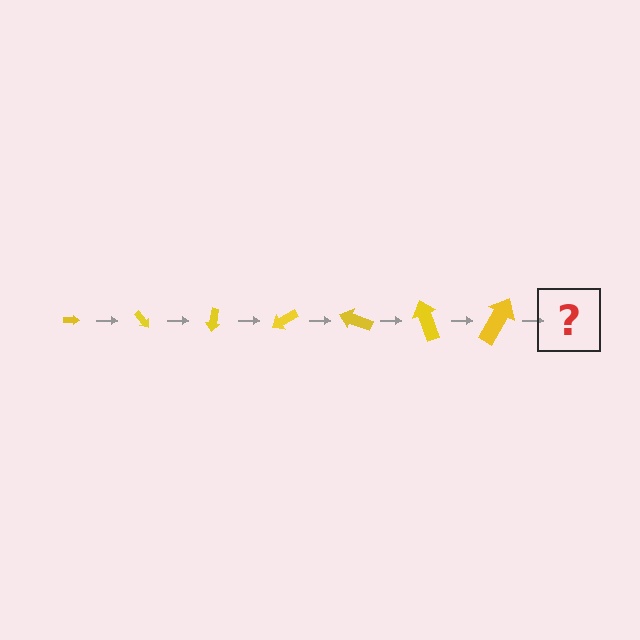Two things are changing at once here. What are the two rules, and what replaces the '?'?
The two rules are that the arrow grows larger each step and it rotates 50 degrees each step. The '?' should be an arrow, larger than the previous one and rotated 350 degrees from the start.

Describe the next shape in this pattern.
It should be an arrow, larger than the previous one and rotated 350 degrees from the start.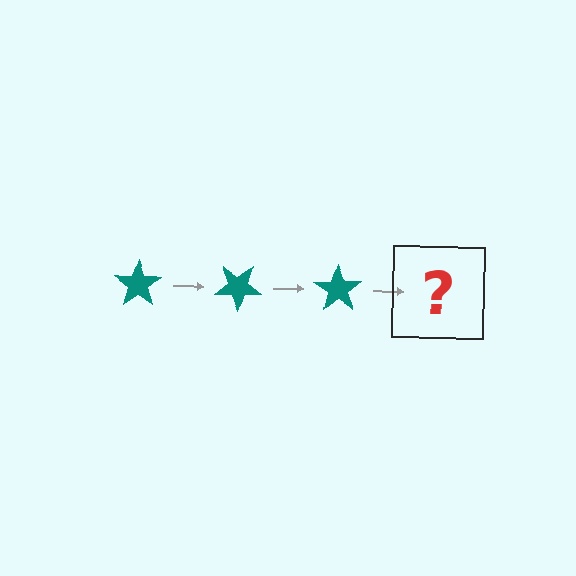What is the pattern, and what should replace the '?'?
The pattern is that the star rotates 35 degrees each step. The '?' should be a teal star rotated 105 degrees.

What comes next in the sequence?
The next element should be a teal star rotated 105 degrees.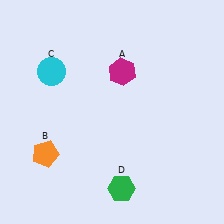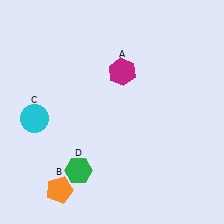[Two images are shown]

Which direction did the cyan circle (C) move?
The cyan circle (C) moved down.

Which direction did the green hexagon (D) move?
The green hexagon (D) moved left.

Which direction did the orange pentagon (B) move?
The orange pentagon (B) moved down.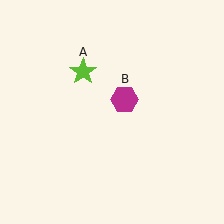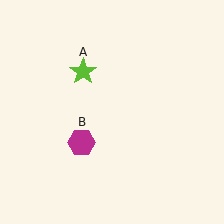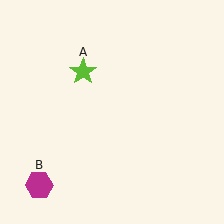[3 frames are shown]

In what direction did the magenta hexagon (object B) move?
The magenta hexagon (object B) moved down and to the left.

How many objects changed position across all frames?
1 object changed position: magenta hexagon (object B).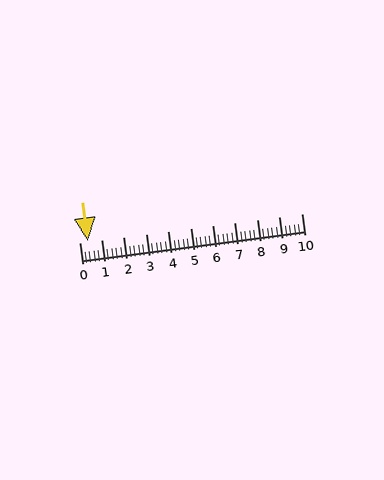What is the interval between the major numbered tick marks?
The major tick marks are spaced 1 units apart.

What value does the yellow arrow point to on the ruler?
The yellow arrow points to approximately 0.4.